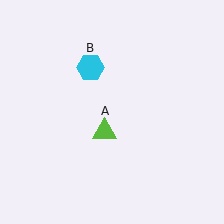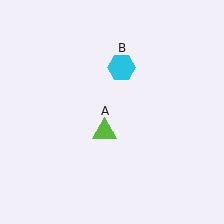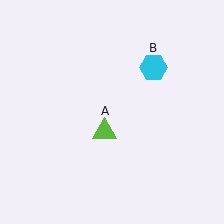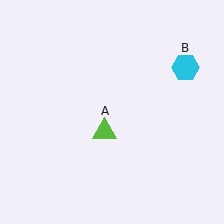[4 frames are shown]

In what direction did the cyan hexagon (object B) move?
The cyan hexagon (object B) moved right.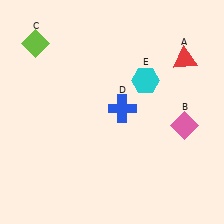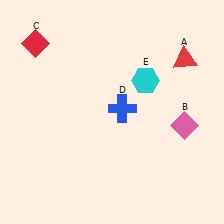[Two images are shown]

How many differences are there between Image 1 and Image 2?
There is 1 difference between the two images.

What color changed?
The diamond (C) changed from lime in Image 1 to red in Image 2.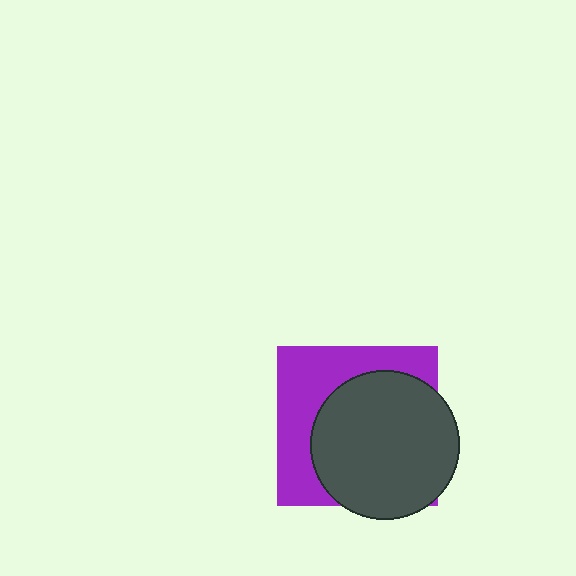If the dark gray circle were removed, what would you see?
You would see the complete purple square.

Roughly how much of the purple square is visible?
A small part of it is visible (roughly 41%).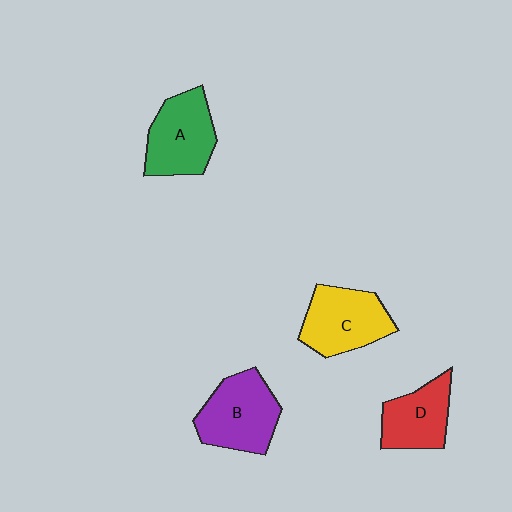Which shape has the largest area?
Shape B (purple).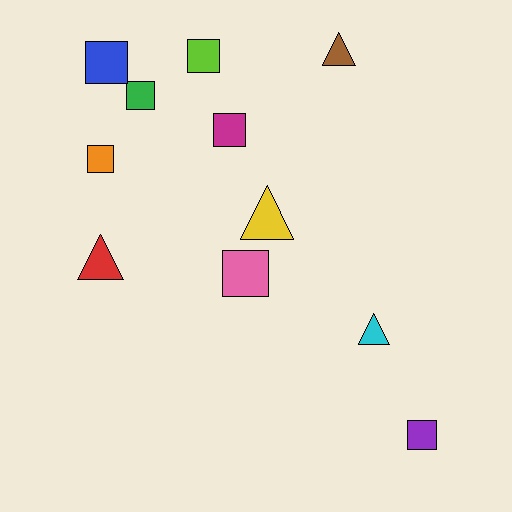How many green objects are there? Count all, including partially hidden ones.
There is 1 green object.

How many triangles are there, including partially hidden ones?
There are 4 triangles.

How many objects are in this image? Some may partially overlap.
There are 11 objects.